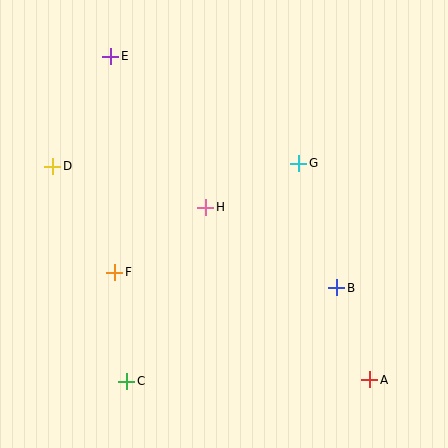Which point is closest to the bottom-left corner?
Point C is closest to the bottom-left corner.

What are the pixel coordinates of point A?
Point A is at (370, 380).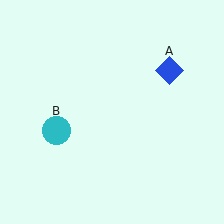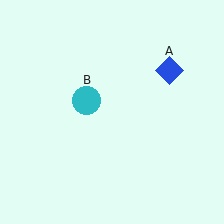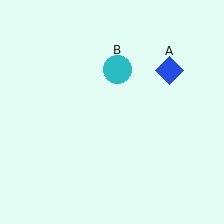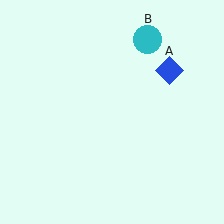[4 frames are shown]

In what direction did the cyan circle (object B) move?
The cyan circle (object B) moved up and to the right.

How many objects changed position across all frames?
1 object changed position: cyan circle (object B).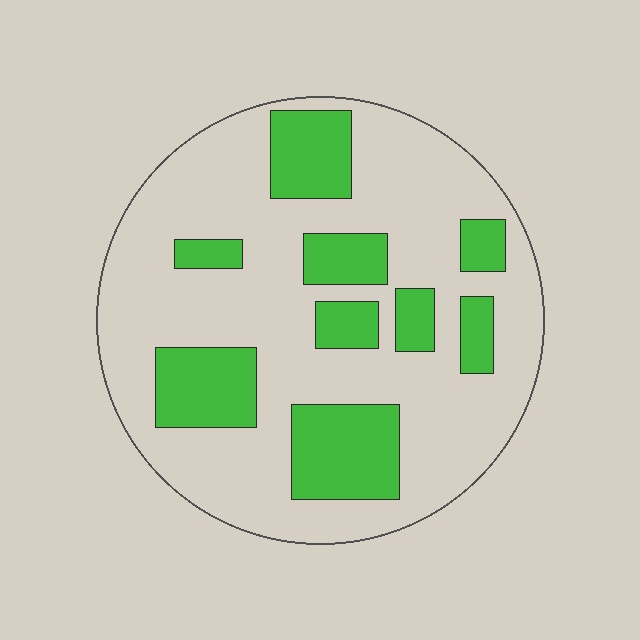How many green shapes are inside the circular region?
9.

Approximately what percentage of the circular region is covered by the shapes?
Approximately 25%.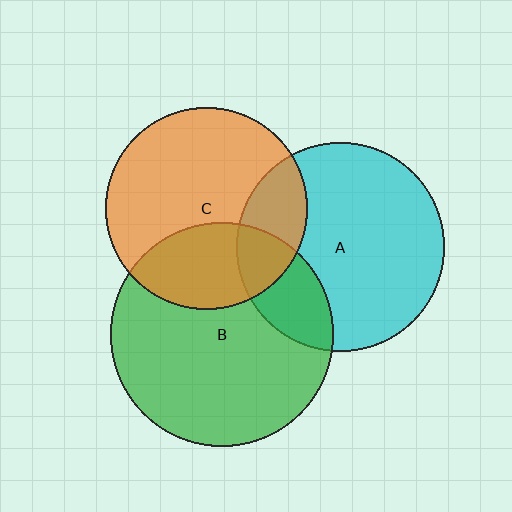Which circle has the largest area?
Circle B (green).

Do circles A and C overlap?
Yes.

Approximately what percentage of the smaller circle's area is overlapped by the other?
Approximately 20%.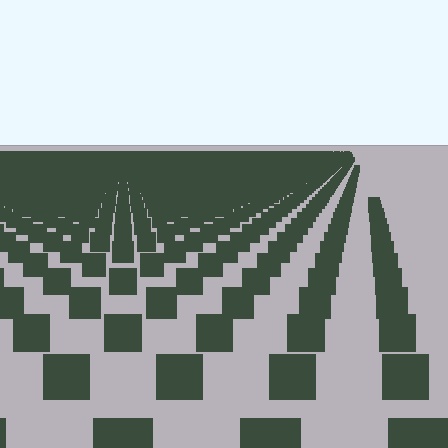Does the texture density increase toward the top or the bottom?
Density increases toward the top.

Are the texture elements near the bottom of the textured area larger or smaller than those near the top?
Larger. Near the bottom, elements are closer to the viewer and appear at a bigger on-screen size.